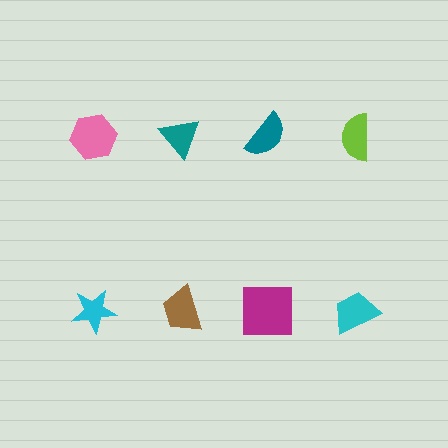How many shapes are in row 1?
4 shapes.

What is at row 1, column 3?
A teal semicircle.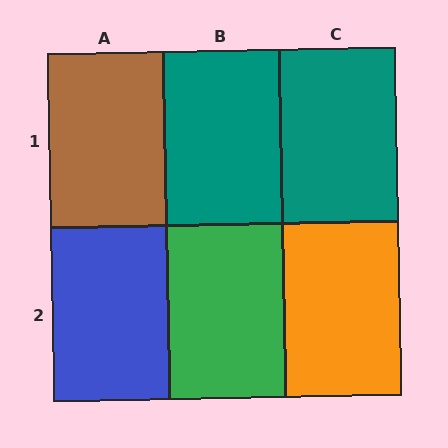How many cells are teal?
2 cells are teal.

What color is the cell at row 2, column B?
Green.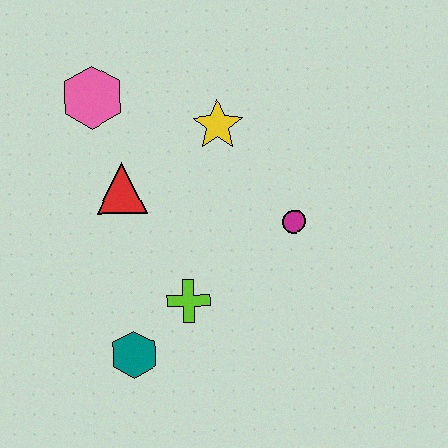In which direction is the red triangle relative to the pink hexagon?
The red triangle is below the pink hexagon.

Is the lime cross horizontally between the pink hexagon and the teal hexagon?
No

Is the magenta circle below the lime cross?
No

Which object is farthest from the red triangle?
The magenta circle is farthest from the red triangle.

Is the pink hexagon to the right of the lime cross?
No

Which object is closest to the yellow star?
The red triangle is closest to the yellow star.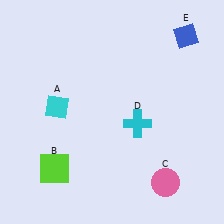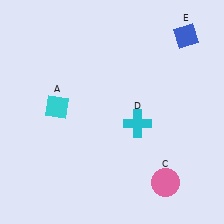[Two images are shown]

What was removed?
The lime square (B) was removed in Image 2.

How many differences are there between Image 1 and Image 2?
There is 1 difference between the two images.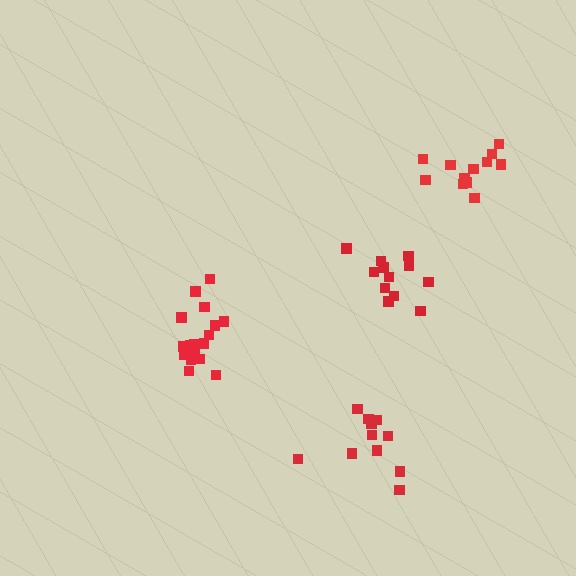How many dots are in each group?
Group 1: 17 dots, Group 2: 11 dots, Group 3: 12 dots, Group 4: 12 dots (52 total).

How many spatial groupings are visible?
There are 4 spatial groupings.